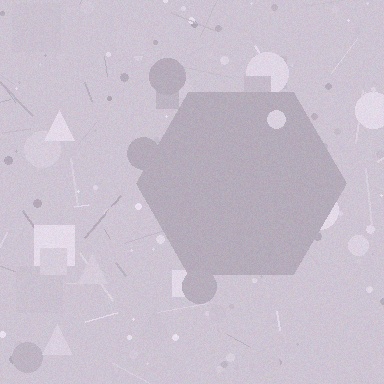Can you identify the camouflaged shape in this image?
The camouflaged shape is a hexagon.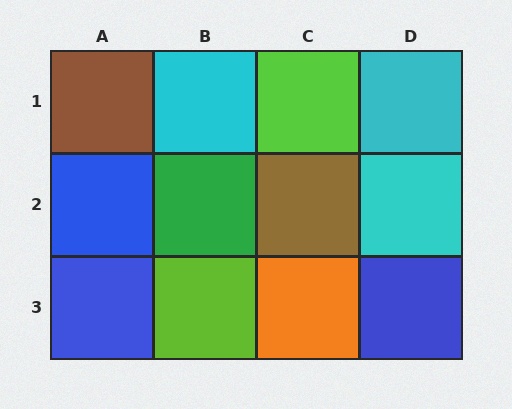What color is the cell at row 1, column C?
Lime.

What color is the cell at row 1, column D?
Cyan.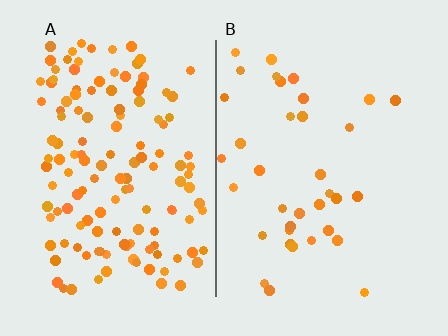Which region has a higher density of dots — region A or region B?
A (the left).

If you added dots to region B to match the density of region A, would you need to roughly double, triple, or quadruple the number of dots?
Approximately quadruple.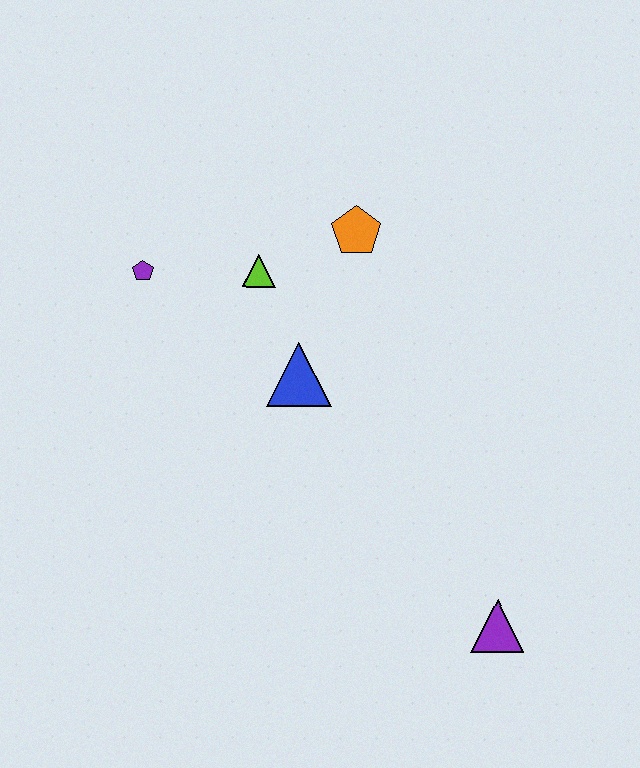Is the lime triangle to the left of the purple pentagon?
No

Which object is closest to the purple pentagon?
The lime triangle is closest to the purple pentagon.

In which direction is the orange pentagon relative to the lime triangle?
The orange pentagon is to the right of the lime triangle.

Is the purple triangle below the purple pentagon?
Yes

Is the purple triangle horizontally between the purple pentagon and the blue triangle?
No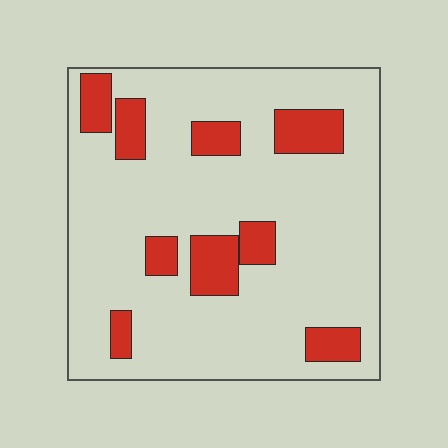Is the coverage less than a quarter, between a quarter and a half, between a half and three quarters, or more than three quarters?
Less than a quarter.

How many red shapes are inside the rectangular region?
9.